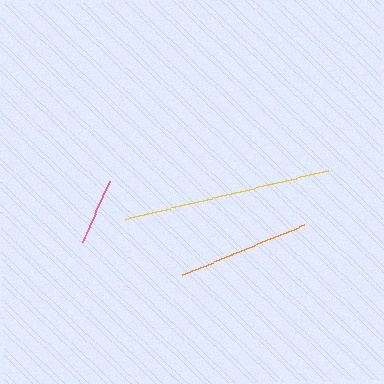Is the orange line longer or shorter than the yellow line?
The yellow line is longer than the orange line.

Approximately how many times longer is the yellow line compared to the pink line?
The yellow line is approximately 3.1 times the length of the pink line.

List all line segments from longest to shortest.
From longest to shortest: yellow, orange, pink.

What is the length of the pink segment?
The pink segment is approximately 67 pixels long.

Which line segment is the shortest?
The pink line is the shortest at approximately 67 pixels.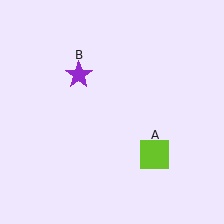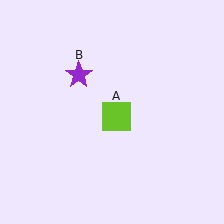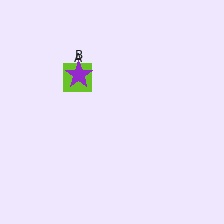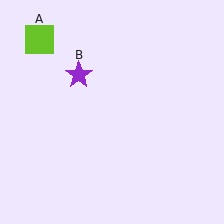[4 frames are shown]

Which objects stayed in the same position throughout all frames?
Purple star (object B) remained stationary.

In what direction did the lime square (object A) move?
The lime square (object A) moved up and to the left.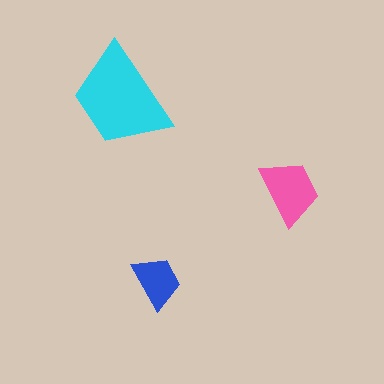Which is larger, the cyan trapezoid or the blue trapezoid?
The cyan one.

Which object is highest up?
The cyan trapezoid is topmost.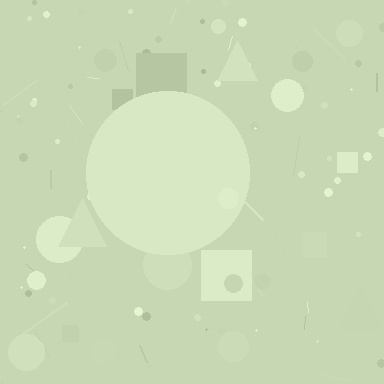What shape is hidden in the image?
A circle is hidden in the image.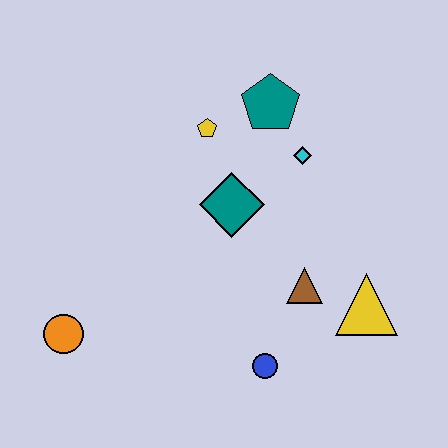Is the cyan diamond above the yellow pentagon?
No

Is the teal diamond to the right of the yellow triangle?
No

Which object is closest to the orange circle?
The blue circle is closest to the orange circle.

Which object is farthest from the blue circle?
The teal pentagon is farthest from the blue circle.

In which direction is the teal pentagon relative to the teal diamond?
The teal pentagon is above the teal diamond.